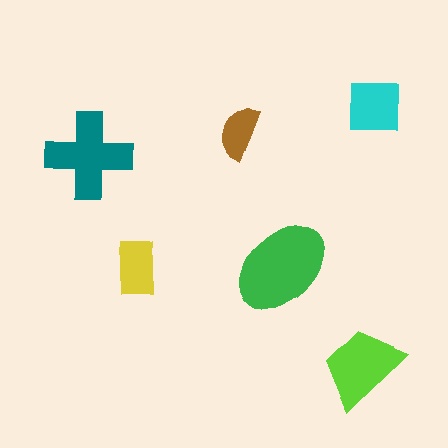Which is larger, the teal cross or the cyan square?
The teal cross.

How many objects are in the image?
There are 6 objects in the image.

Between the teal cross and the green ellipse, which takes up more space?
The green ellipse.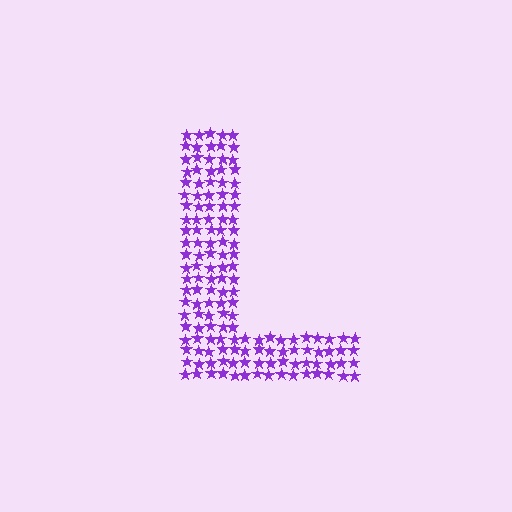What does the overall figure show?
The overall figure shows the letter L.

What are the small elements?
The small elements are stars.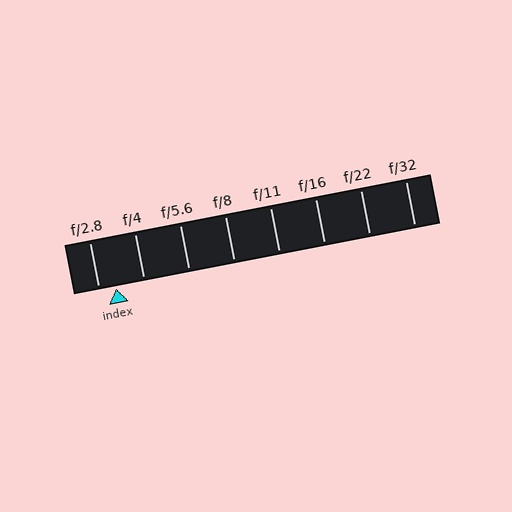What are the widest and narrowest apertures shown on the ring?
The widest aperture shown is f/2.8 and the narrowest is f/32.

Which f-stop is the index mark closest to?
The index mark is closest to f/2.8.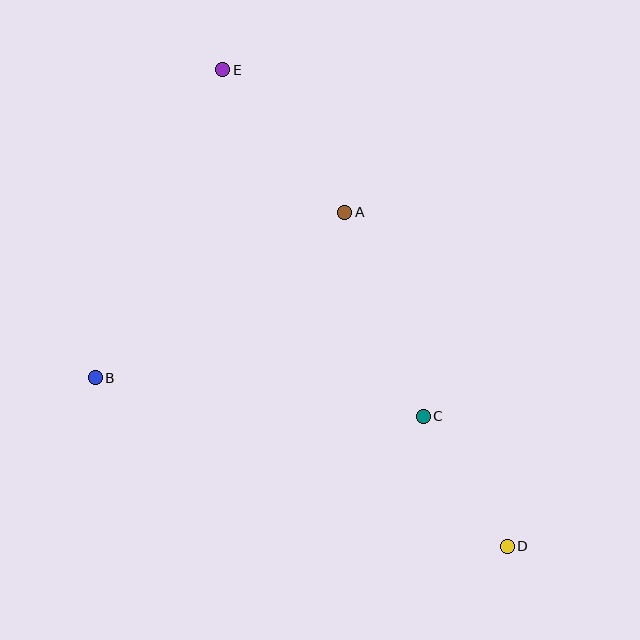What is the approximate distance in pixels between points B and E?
The distance between B and E is approximately 333 pixels.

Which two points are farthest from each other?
Points D and E are farthest from each other.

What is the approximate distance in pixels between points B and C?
The distance between B and C is approximately 330 pixels.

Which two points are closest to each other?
Points C and D are closest to each other.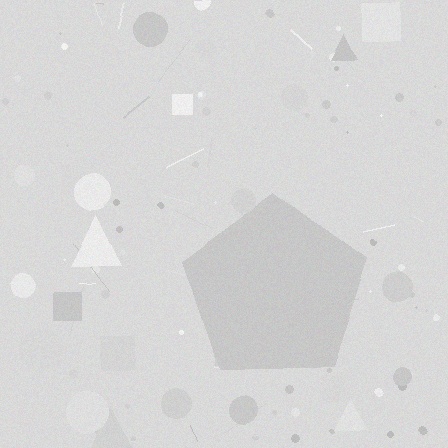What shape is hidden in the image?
A pentagon is hidden in the image.